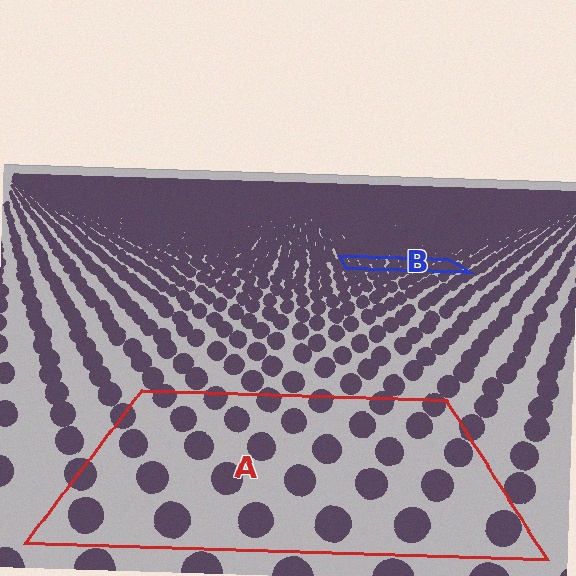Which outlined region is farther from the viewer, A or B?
Region B is farther from the viewer — the texture elements inside it appear smaller and more densely packed.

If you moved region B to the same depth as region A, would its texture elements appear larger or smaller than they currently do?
They would appear larger. At a closer depth, the same texture elements are projected at a bigger on-screen size.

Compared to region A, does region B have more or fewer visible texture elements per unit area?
Region B has more texture elements per unit area — they are packed more densely because it is farther away.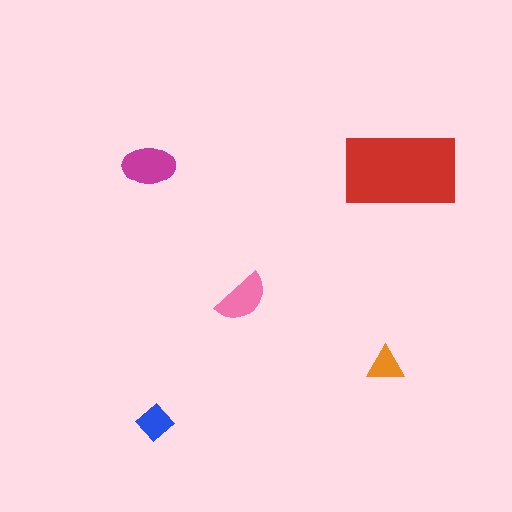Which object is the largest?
The red rectangle.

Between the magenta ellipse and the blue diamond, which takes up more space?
The magenta ellipse.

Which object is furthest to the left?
The magenta ellipse is leftmost.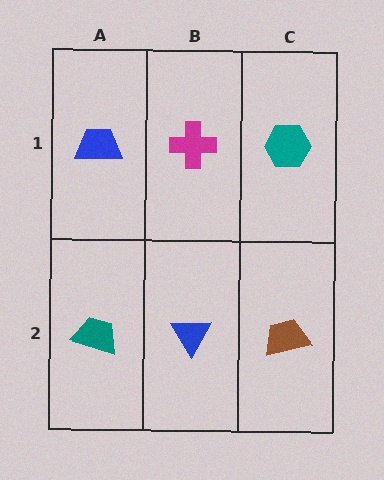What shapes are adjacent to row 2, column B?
A magenta cross (row 1, column B), a teal trapezoid (row 2, column A), a brown trapezoid (row 2, column C).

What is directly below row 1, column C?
A brown trapezoid.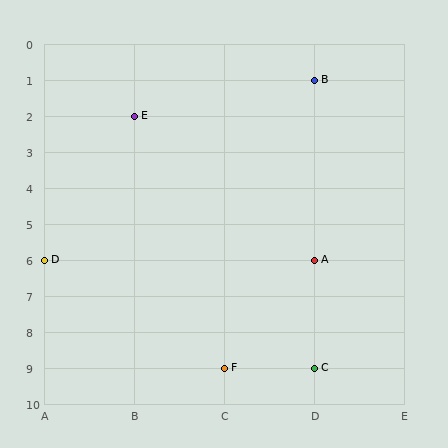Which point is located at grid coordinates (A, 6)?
Point D is at (A, 6).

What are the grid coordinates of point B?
Point B is at grid coordinates (D, 1).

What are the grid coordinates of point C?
Point C is at grid coordinates (D, 9).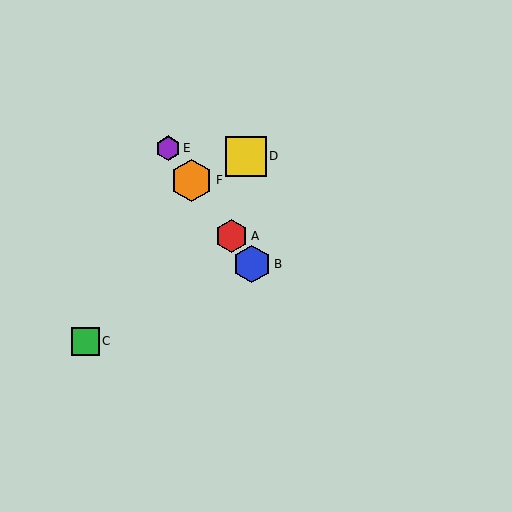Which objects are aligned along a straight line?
Objects A, B, E, F are aligned along a straight line.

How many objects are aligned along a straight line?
4 objects (A, B, E, F) are aligned along a straight line.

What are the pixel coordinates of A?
Object A is at (232, 236).